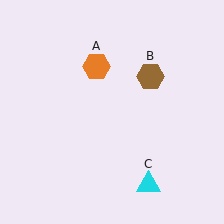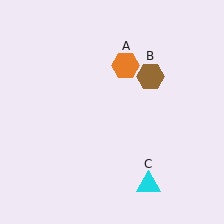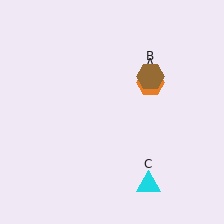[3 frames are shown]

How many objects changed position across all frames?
1 object changed position: orange hexagon (object A).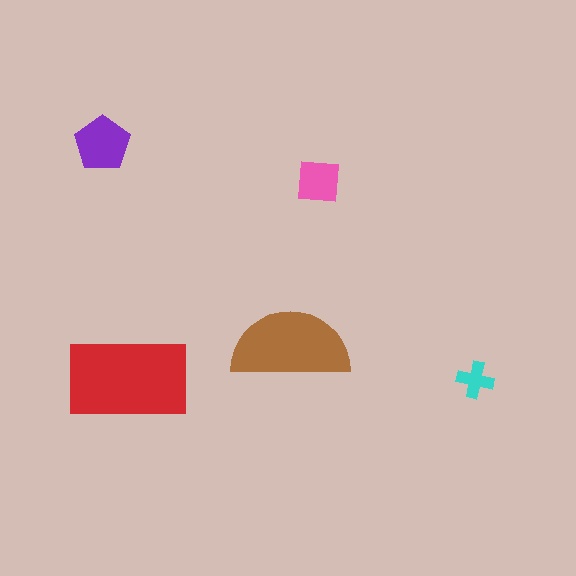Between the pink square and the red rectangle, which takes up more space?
The red rectangle.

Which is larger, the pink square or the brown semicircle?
The brown semicircle.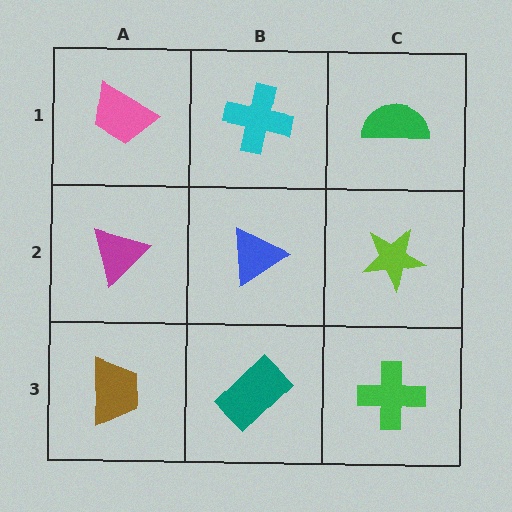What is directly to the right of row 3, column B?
A green cross.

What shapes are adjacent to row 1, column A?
A magenta triangle (row 2, column A), a cyan cross (row 1, column B).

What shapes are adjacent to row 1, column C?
A lime star (row 2, column C), a cyan cross (row 1, column B).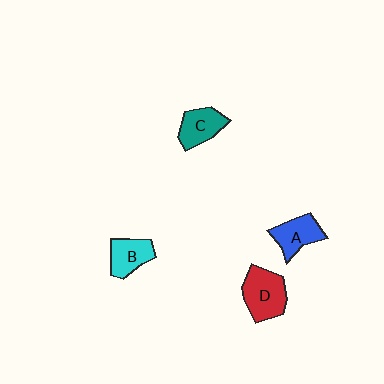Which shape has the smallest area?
Shape B (cyan).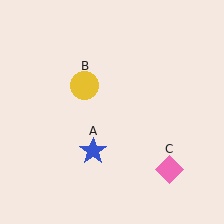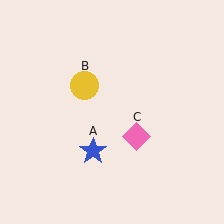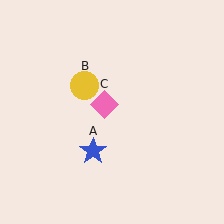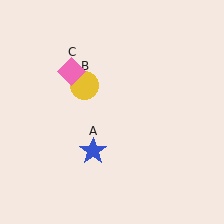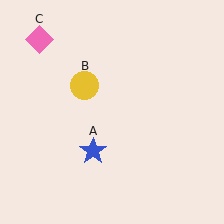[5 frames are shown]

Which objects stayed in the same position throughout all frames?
Blue star (object A) and yellow circle (object B) remained stationary.